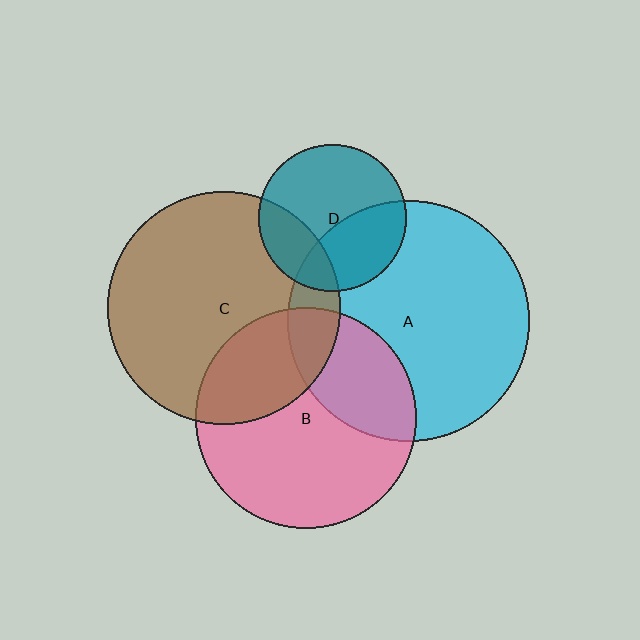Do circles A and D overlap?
Yes.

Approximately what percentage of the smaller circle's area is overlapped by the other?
Approximately 40%.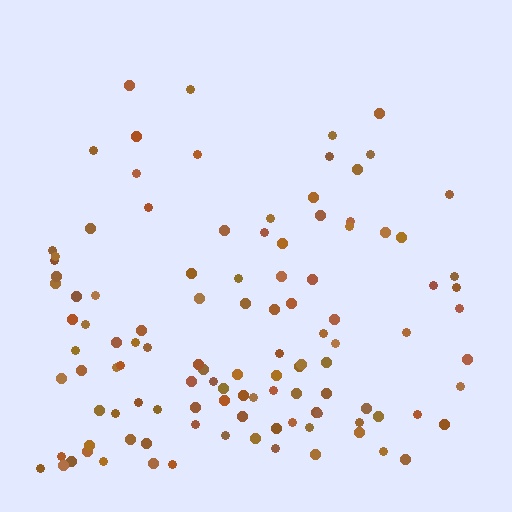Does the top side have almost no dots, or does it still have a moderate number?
Still a moderate number, just noticeably fewer than the bottom.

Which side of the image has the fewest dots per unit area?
The top.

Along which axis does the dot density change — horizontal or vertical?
Vertical.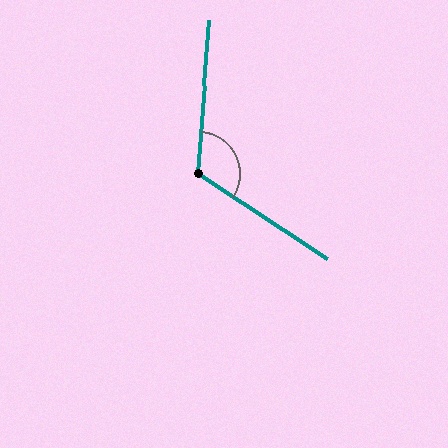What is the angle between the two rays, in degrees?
Approximately 119 degrees.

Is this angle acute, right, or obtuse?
It is obtuse.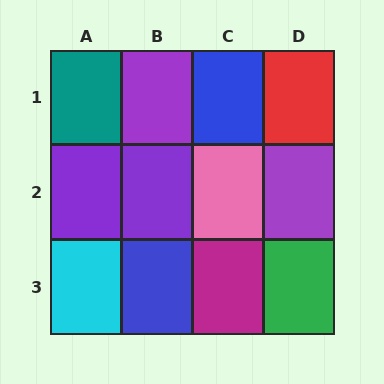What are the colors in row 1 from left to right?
Teal, purple, blue, red.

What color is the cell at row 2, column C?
Pink.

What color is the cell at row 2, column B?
Purple.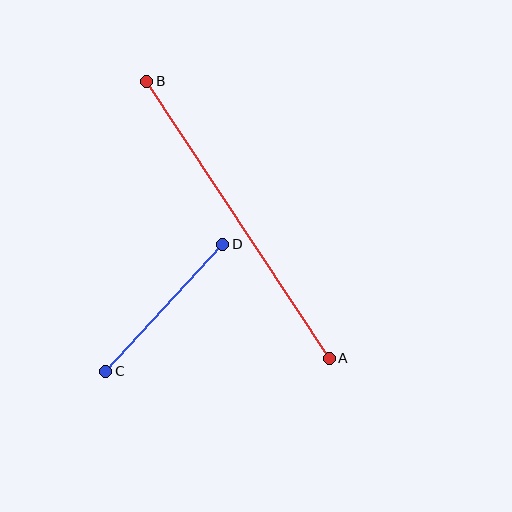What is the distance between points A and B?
The distance is approximately 332 pixels.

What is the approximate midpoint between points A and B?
The midpoint is at approximately (238, 220) pixels.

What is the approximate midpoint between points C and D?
The midpoint is at approximately (164, 308) pixels.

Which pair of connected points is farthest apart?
Points A and B are farthest apart.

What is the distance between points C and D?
The distance is approximately 173 pixels.